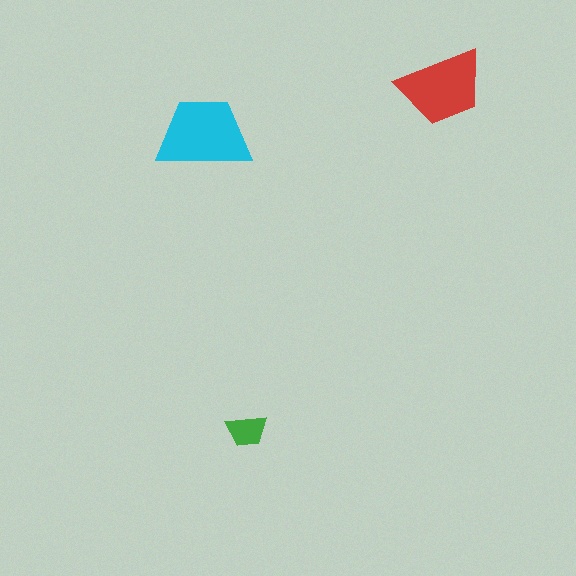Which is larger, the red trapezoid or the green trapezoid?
The red one.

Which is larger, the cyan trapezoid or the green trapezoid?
The cyan one.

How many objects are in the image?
There are 3 objects in the image.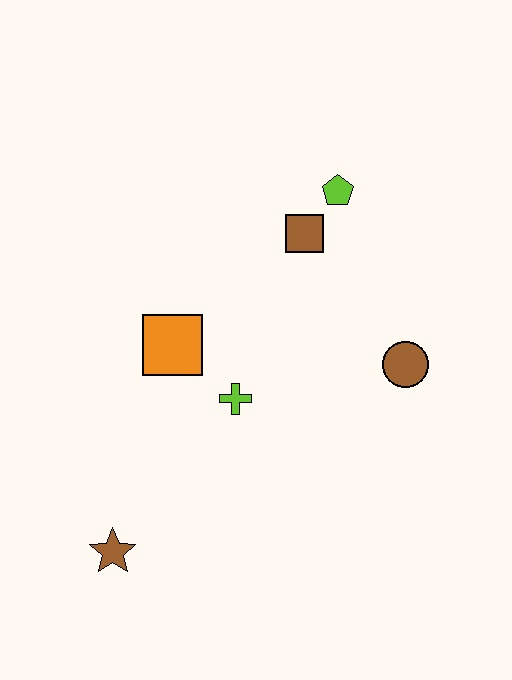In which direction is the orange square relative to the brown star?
The orange square is above the brown star.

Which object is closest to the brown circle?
The brown square is closest to the brown circle.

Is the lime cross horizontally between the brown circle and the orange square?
Yes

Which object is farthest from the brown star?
The lime pentagon is farthest from the brown star.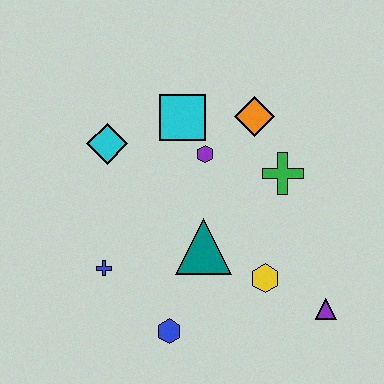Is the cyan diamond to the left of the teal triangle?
Yes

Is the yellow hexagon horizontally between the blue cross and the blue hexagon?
No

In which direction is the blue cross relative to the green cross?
The blue cross is to the left of the green cross.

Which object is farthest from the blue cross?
The purple triangle is farthest from the blue cross.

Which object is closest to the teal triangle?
The yellow hexagon is closest to the teal triangle.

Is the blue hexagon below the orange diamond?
Yes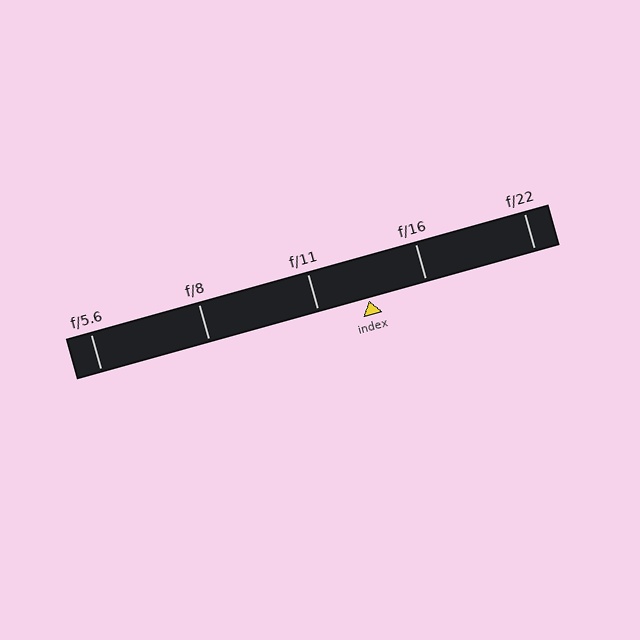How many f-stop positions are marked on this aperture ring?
There are 5 f-stop positions marked.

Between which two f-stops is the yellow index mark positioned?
The index mark is between f/11 and f/16.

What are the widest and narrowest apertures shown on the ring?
The widest aperture shown is f/5.6 and the narrowest is f/22.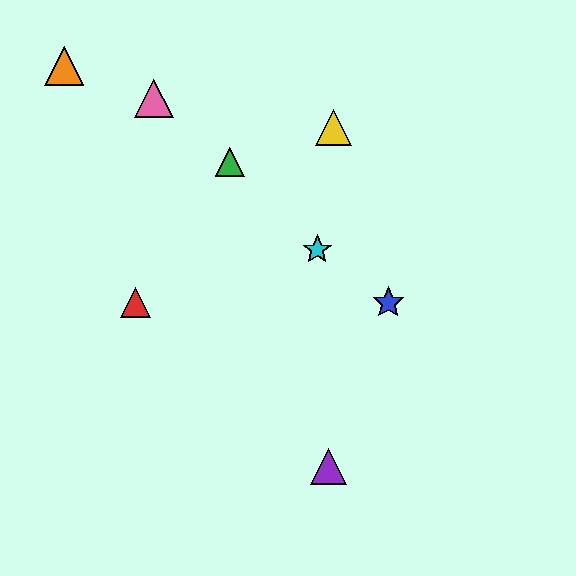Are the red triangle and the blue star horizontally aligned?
Yes, both are at y≈303.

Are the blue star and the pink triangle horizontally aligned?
No, the blue star is at y≈303 and the pink triangle is at y≈99.